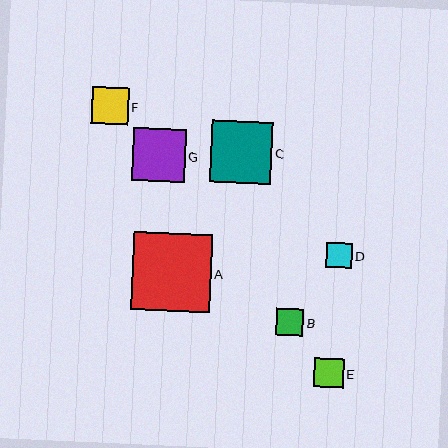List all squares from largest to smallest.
From largest to smallest: A, C, G, F, E, B, D.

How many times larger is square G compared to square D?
Square G is approximately 2.1 times the size of square D.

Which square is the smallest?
Square D is the smallest with a size of approximately 26 pixels.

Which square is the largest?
Square A is the largest with a size of approximately 78 pixels.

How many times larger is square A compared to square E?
Square A is approximately 2.7 times the size of square E.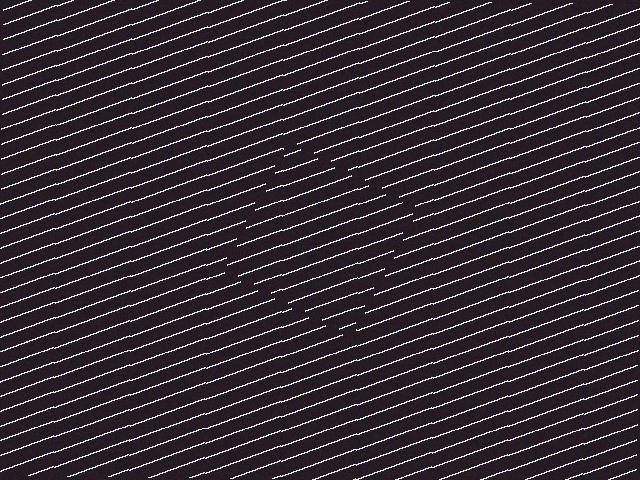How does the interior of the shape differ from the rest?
The interior of the shape contains the same grating, shifted by half a period — the contour is defined by the phase discontinuity where line-ends from the inner and outer gratings abut.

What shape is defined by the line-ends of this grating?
An illusory square. The interior of the shape contains the same grating, shifted by half a period — the contour is defined by the phase discontinuity where line-ends from the inner and outer gratings abut.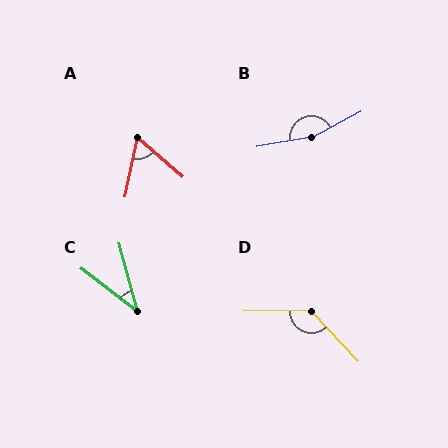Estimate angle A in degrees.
Approximately 61 degrees.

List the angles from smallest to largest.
C (37°), A (61°), D (134°), B (162°).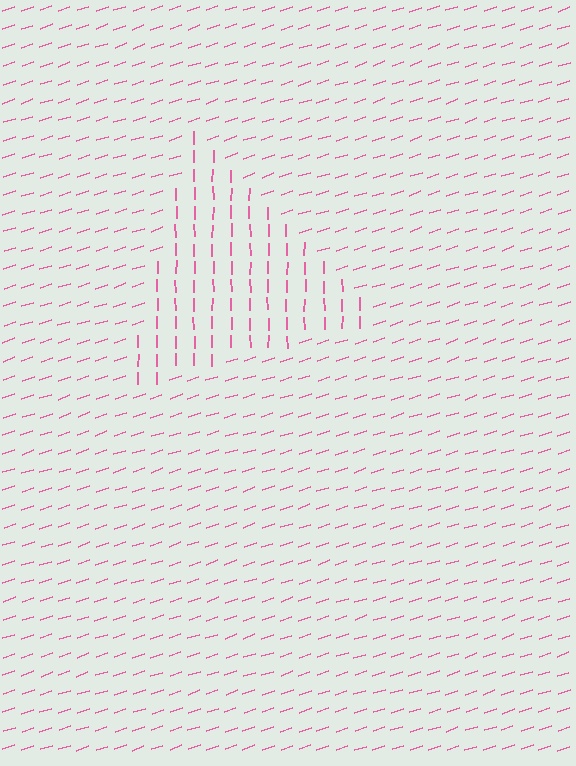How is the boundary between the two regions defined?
The boundary is defined purely by a change in line orientation (approximately 72 degrees difference). All lines are the same color and thickness.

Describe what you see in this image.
The image is filled with small pink line segments. A triangle region in the image has lines oriented differently from the surrounding lines, creating a visible texture boundary.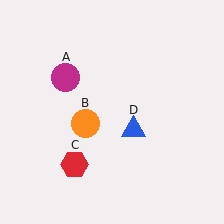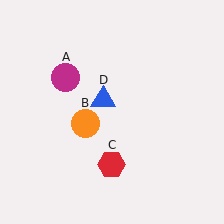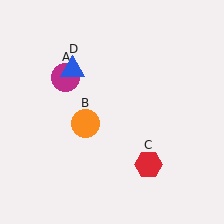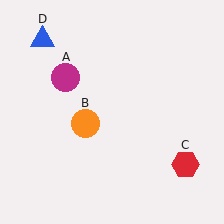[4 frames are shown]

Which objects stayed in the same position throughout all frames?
Magenta circle (object A) and orange circle (object B) remained stationary.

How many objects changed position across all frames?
2 objects changed position: red hexagon (object C), blue triangle (object D).